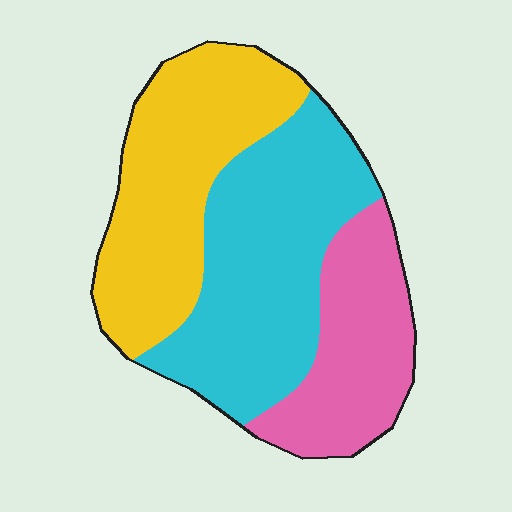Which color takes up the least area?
Pink, at roughly 25%.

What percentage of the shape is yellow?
Yellow takes up between a third and a half of the shape.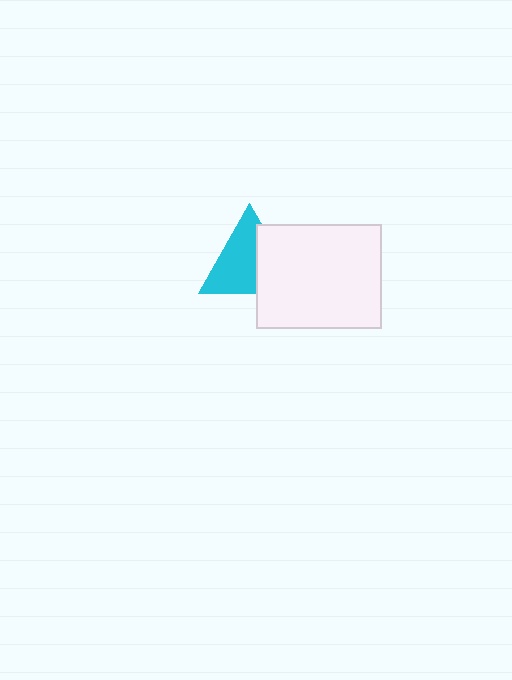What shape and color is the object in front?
The object in front is a white rectangle.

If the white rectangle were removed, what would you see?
You would see the complete cyan triangle.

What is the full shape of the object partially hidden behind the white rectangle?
The partially hidden object is a cyan triangle.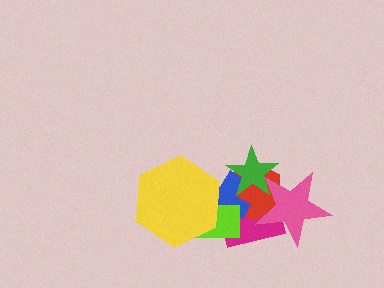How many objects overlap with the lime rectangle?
4 objects overlap with the lime rectangle.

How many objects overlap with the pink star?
3 objects overlap with the pink star.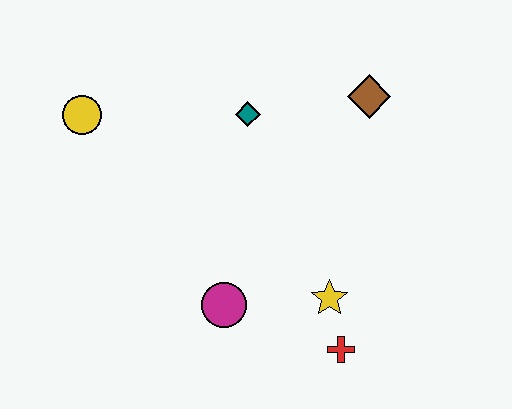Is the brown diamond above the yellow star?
Yes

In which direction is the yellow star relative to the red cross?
The yellow star is above the red cross.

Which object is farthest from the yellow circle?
The red cross is farthest from the yellow circle.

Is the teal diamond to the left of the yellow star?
Yes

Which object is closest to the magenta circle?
The yellow star is closest to the magenta circle.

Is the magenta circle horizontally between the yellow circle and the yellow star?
Yes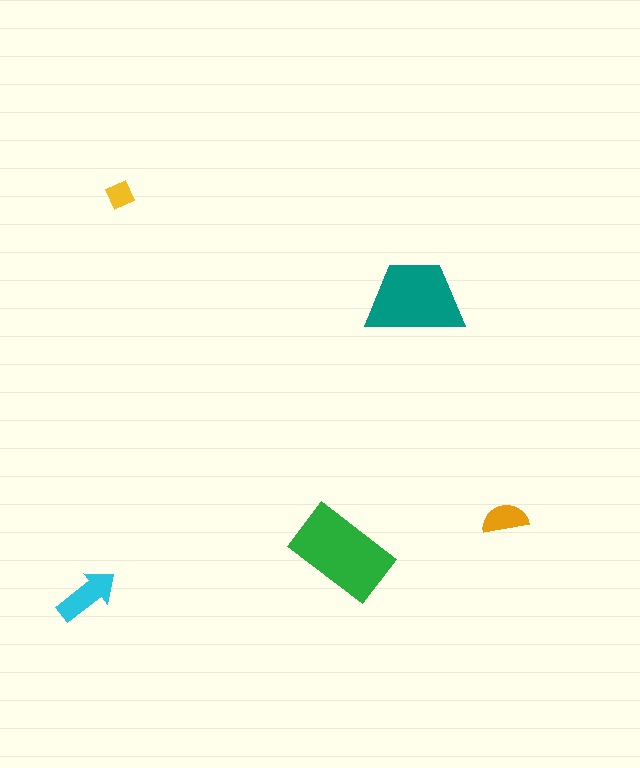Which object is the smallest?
The yellow diamond.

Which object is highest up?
The yellow diamond is topmost.